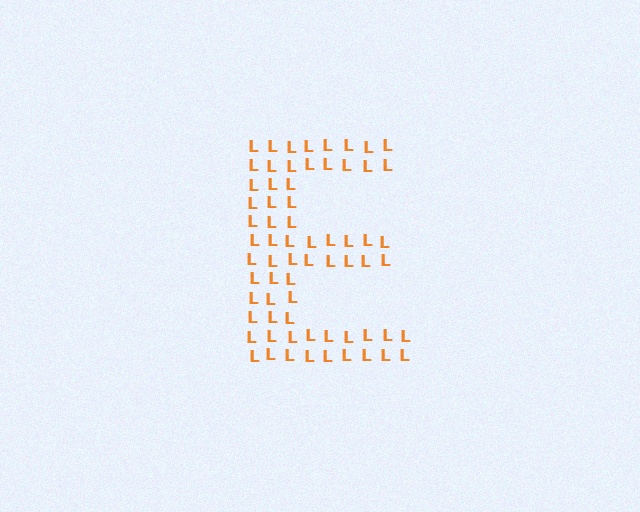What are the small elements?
The small elements are letter L's.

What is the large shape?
The large shape is the letter E.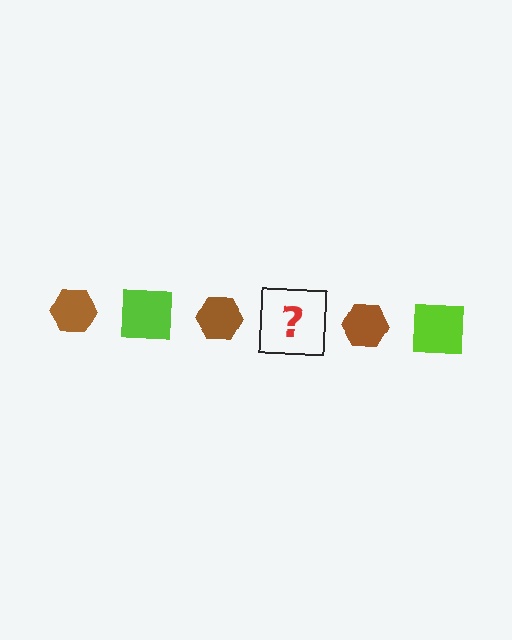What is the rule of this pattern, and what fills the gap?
The rule is that the pattern alternates between brown hexagon and lime square. The gap should be filled with a lime square.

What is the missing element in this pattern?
The missing element is a lime square.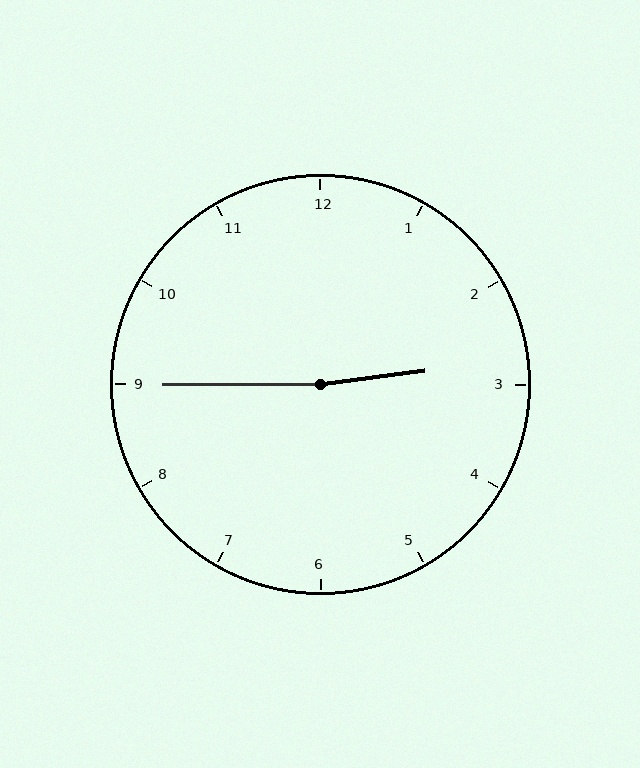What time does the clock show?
2:45.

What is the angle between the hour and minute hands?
Approximately 172 degrees.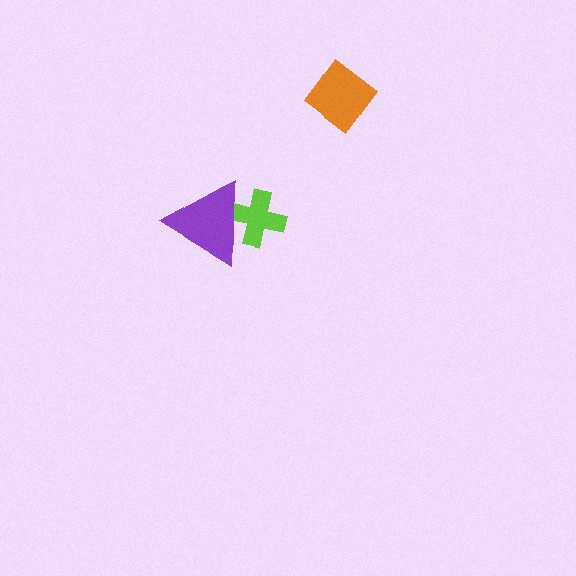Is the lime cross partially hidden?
Yes, it is partially covered by another shape.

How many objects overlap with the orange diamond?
0 objects overlap with the orange diamond.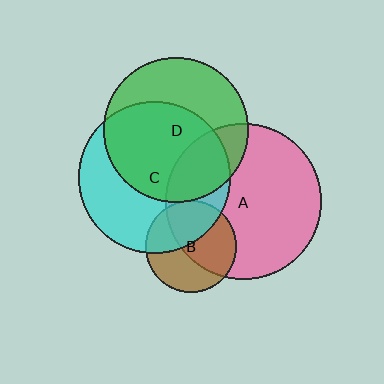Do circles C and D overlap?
Yes.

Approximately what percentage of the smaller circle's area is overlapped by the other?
Approximately 60%.